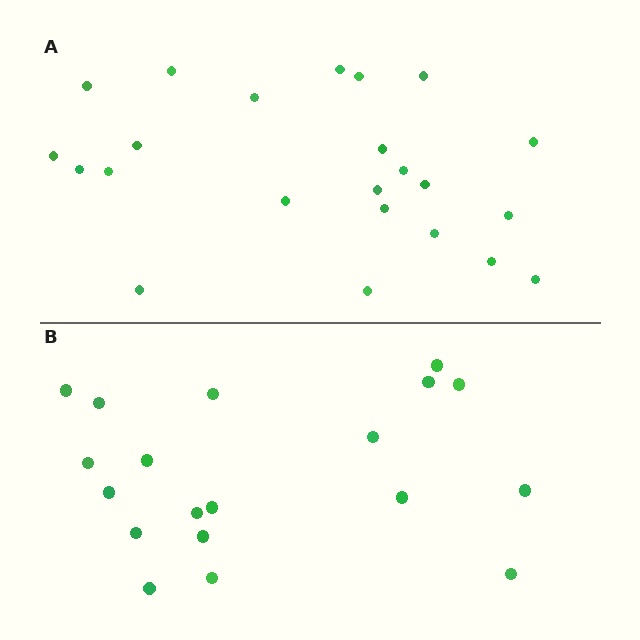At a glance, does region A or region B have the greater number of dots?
Region A (the top region) has more dots.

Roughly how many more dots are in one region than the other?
Region A has about 4 more dots than region B.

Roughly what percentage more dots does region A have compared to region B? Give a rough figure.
About 20% more.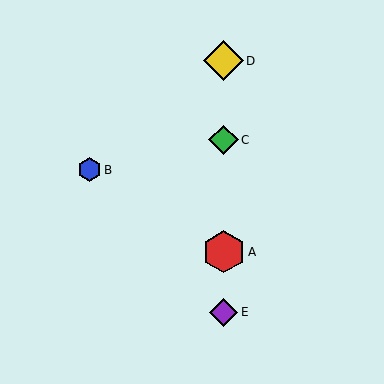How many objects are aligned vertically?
4 objects (A, C, D, E) are aligned vertically.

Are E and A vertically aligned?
Yes, both are at x≈224.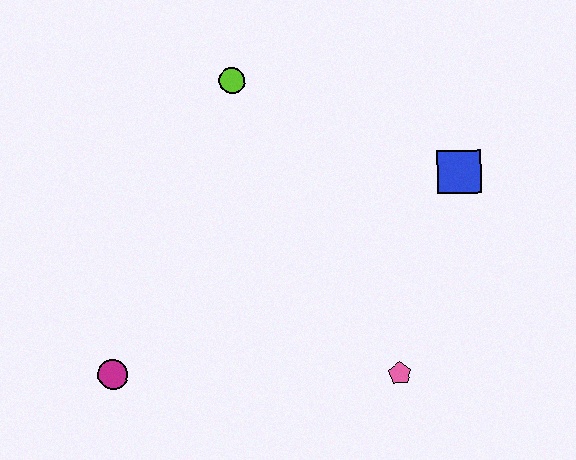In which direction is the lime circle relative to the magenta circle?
The lime circle is above the magenta circle.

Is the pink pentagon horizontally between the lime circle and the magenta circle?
No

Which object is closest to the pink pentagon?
The blue square is closest to the pink pentagon.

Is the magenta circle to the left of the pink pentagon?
Yes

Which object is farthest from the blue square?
The magenta circle is farthest from the blue square.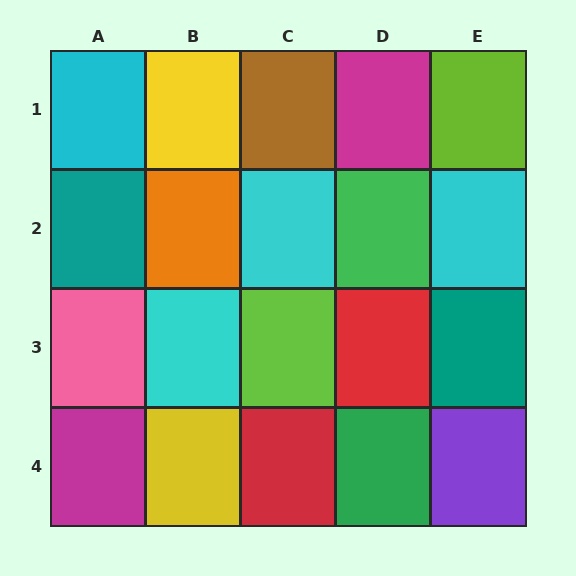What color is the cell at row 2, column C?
Cyan.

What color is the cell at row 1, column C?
Brown.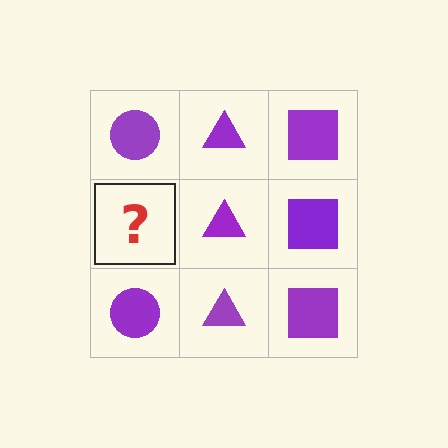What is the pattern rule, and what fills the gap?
The rule is that each column has a consistent shape. The gap should be filled with a purple circle.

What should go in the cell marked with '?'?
The missing cell should contain a purple circle.